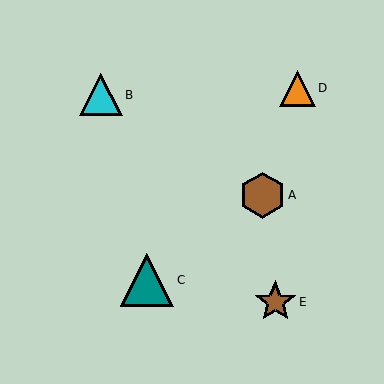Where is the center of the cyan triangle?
The center of the cyan triangle is at (101, 95).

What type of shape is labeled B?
Shape B is a cyan triangle.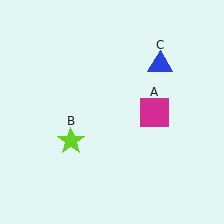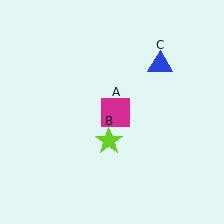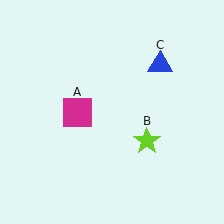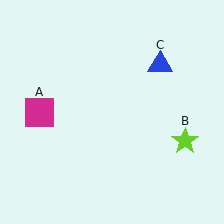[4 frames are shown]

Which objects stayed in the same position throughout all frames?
Blue triangle (object C) remained stationary.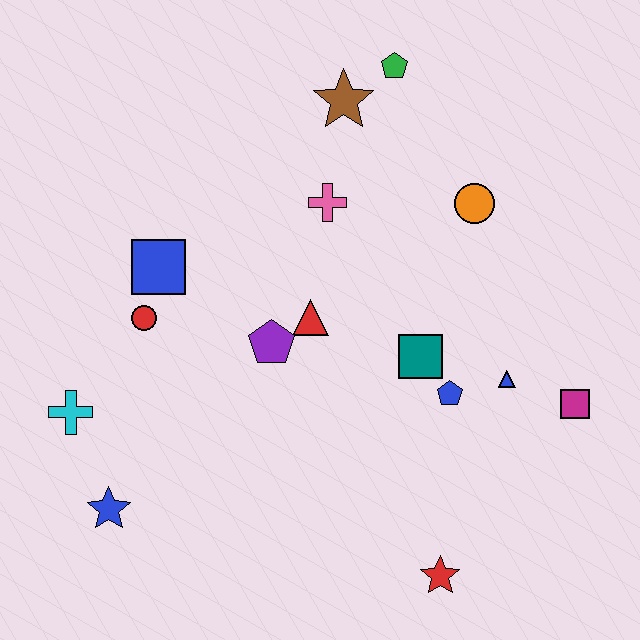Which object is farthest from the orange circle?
The blue star is farthest from the orange circle.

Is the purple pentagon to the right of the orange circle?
No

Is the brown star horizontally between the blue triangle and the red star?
No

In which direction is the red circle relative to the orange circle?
The red circle is to the left of the orange circle.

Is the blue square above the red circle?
Yes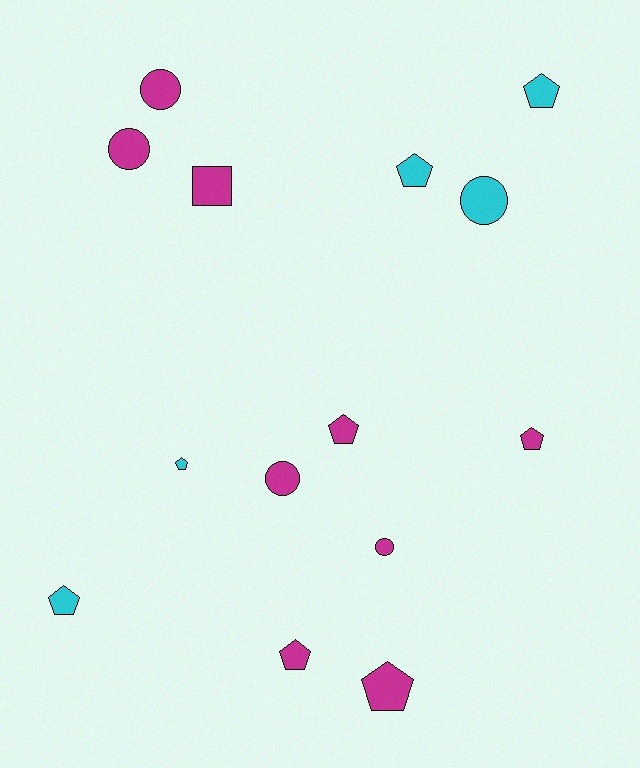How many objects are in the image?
There are 14 objects.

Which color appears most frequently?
Magenta, with 9 objects.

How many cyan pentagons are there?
There are 4 cyan pentagons.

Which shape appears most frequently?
Pentagon, with 8 objects.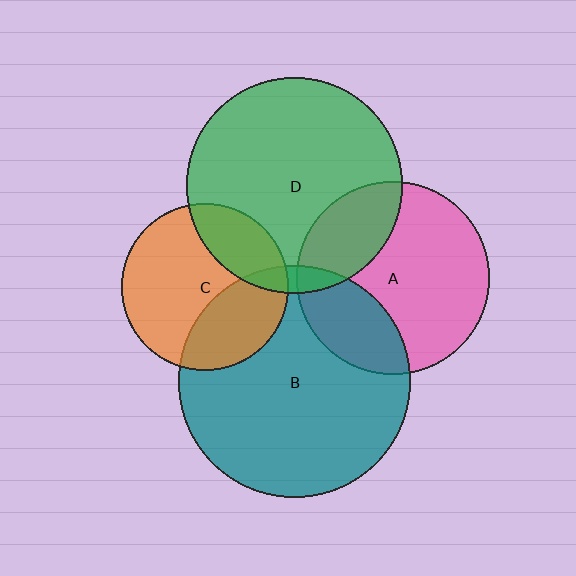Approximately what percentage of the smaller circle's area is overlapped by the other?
Approximately 25%.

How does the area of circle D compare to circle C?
Approximately 1.7 times.